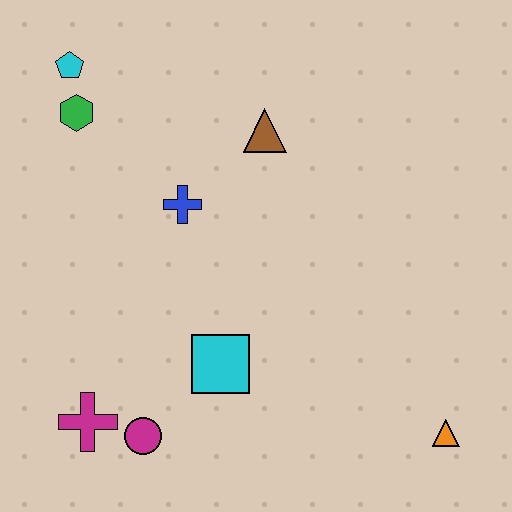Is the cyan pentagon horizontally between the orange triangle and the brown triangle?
No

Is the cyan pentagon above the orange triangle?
Yes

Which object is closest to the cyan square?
The magenta circle is closest to the cyan square.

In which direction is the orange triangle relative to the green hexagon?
The orange triangle is to the right of the green hexagon.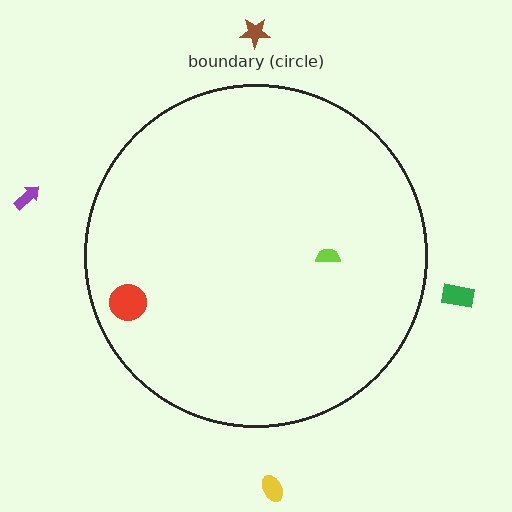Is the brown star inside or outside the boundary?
Outside.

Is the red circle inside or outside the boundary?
Inside.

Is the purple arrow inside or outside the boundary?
Outside.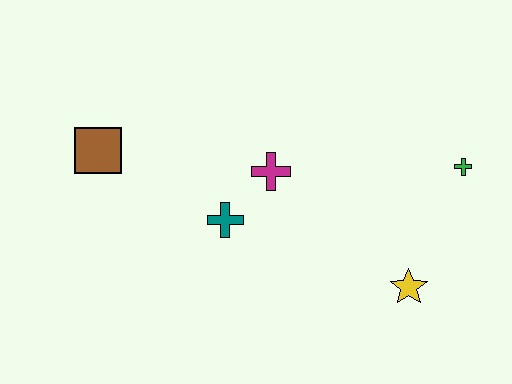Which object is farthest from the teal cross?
The green cross is farthest from the teal cross.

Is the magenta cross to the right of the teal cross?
Yes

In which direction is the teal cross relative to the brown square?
The teal cross is to the right of the brown square.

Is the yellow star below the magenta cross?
Yes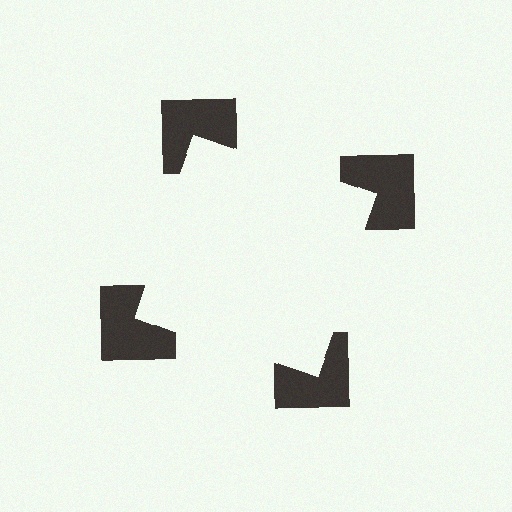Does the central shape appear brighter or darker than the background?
It typically appears slightly brighter than the background, even though no actual brightness change is drawn.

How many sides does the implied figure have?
4 sides.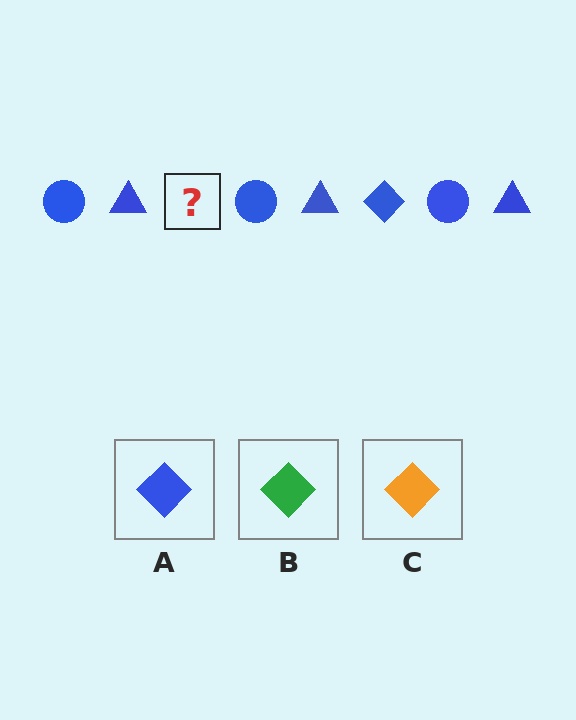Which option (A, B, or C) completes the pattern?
A.